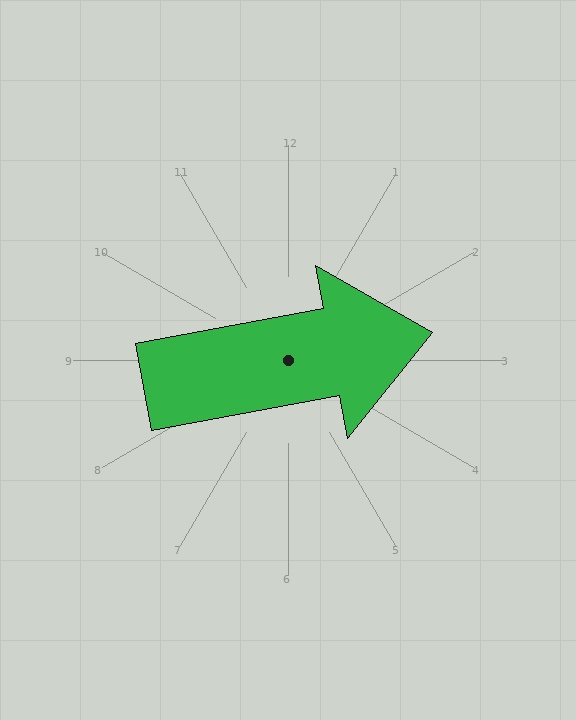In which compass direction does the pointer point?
East.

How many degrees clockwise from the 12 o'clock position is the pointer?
Approximately 79 degrees.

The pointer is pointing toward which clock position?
Roughly 3 o'clock.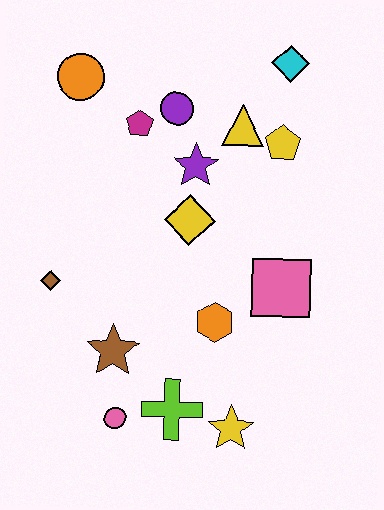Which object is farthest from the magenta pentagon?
The yellow star is farthest from the magenta pentagon.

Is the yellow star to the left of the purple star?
No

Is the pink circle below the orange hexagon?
Yes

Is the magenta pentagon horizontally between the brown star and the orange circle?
No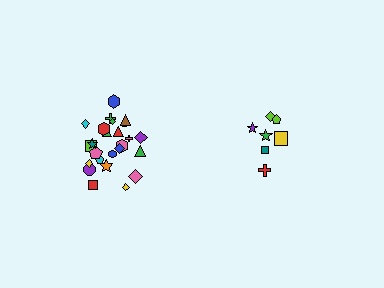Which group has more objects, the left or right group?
The left group.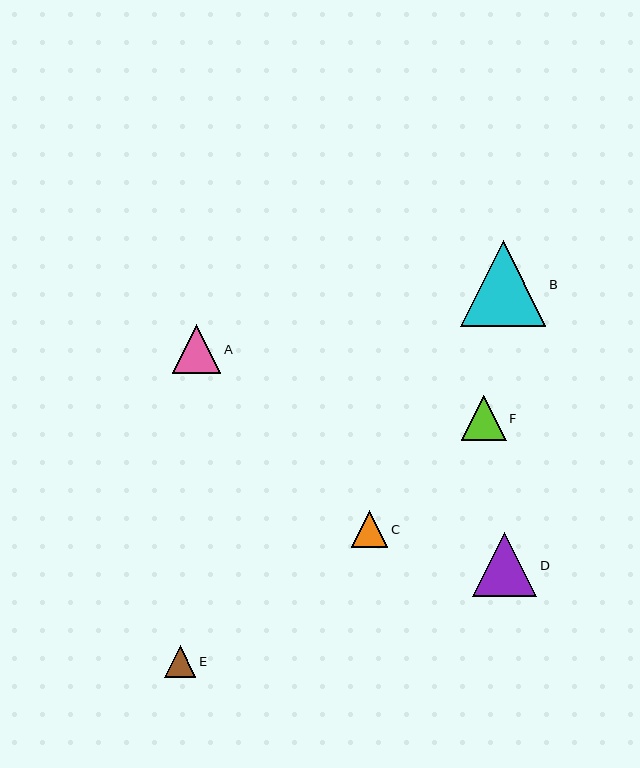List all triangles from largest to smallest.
From largest to smallest: B, D, A, F, C, E.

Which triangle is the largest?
Triangle B is the largest with a size of approximately 85 pixels.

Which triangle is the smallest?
Triangle E is the smallest with a size of approximately 31 pixels.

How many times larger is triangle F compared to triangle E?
Triangle F is approximately 1.4 times the size of triangle E.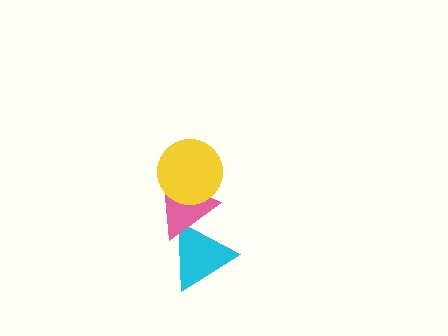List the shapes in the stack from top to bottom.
From top to bottom: the yellow circle, the pink triangle, the cyan triangle.